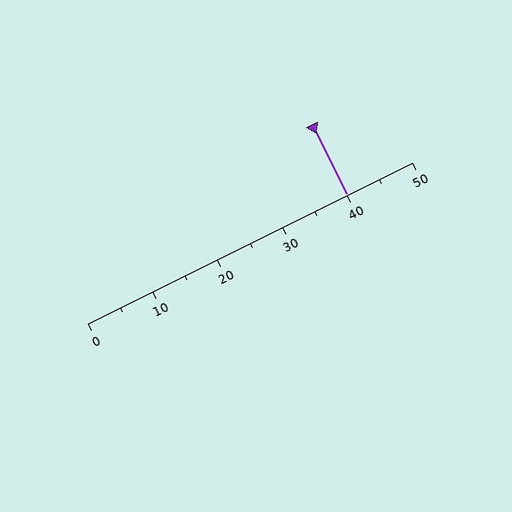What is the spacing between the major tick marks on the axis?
The major ticks are spaced 10 apart.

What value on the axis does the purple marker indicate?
The marker indicates approximately 40.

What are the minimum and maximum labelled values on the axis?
The axis runs from 0 to 50.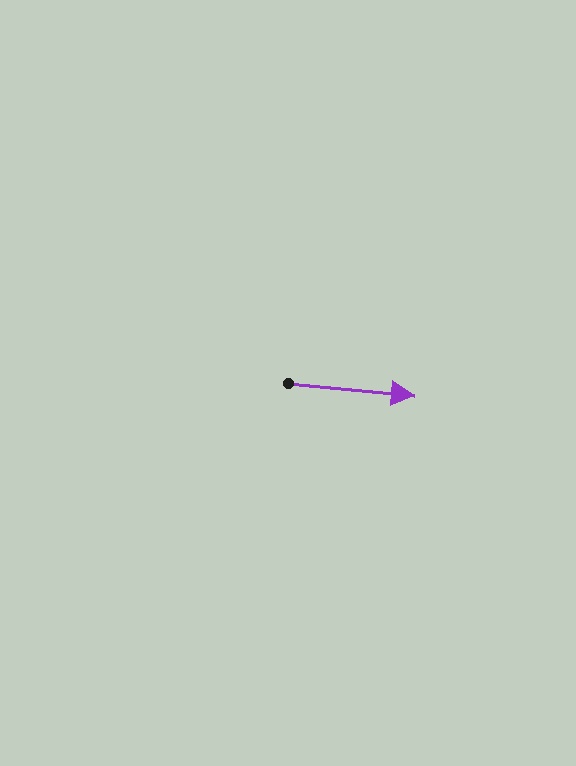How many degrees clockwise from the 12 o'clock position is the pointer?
Approximately 96 degrees.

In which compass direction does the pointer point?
East.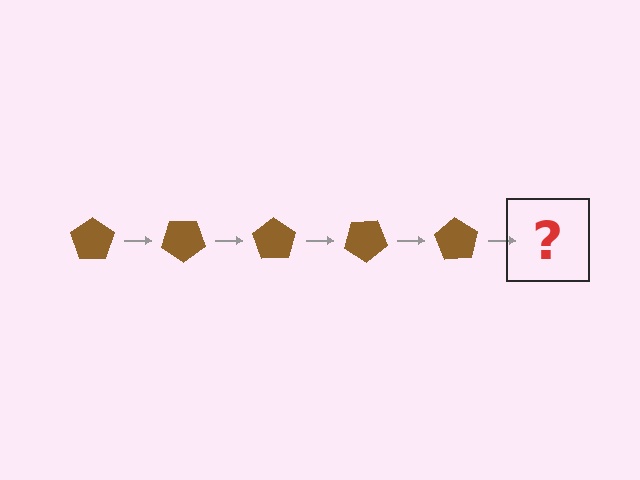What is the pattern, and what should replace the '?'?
The pattern is that the pentagon rotates 35 degrees each step. The '?' should be a brown pentagon rotated 175 degrees.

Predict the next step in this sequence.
The next step is a brown pentagon rotated 175 degrees.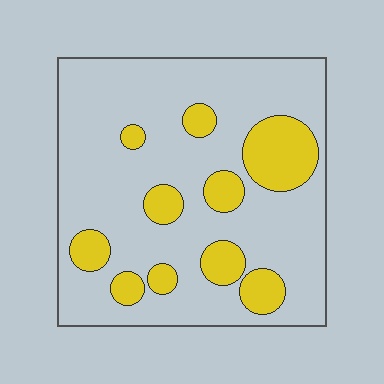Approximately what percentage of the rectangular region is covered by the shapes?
Approximately 20%.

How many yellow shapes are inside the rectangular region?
10.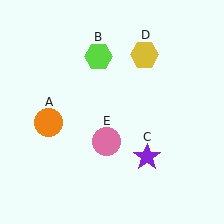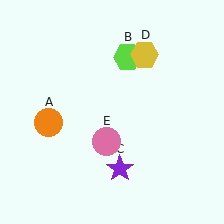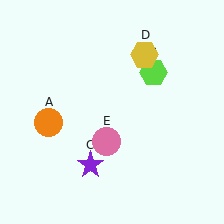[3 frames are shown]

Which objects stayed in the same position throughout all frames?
Orange circle (object A) and yellow hexagon (object D) and pink circle (object E) remained stationary.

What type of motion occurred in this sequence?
The lime hexagon (object B), purple star (object C) rotated clockwise around the center of the scene.